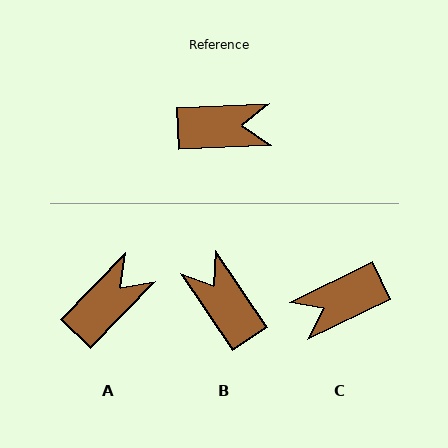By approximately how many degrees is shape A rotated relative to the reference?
Approximately 44 degrees counter-clockwise.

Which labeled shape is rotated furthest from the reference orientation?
C, about 156 degrees away.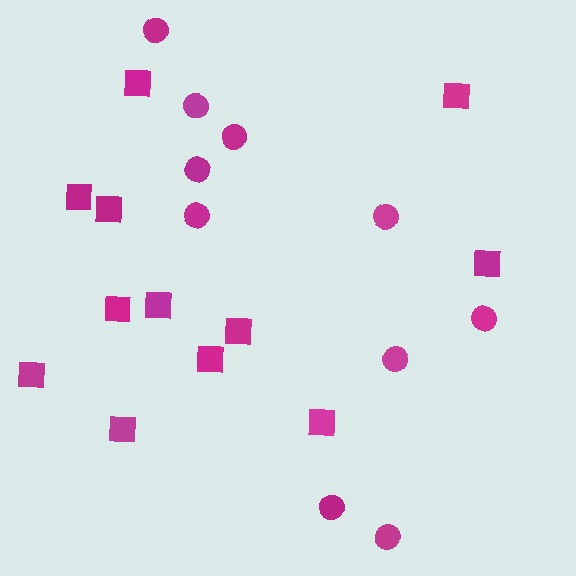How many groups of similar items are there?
There are 2 groups: one group of squares (12) and one group of circles (10).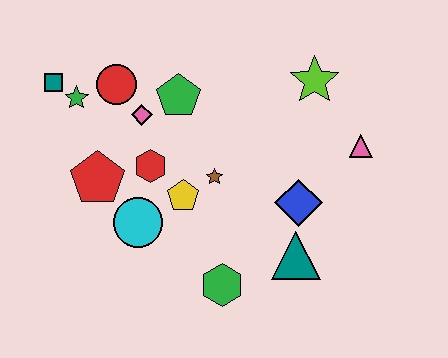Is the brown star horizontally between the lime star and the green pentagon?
Yes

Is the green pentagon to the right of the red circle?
Yes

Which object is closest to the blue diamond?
The teal triangle is closest to the blue diamond.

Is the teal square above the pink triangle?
Yes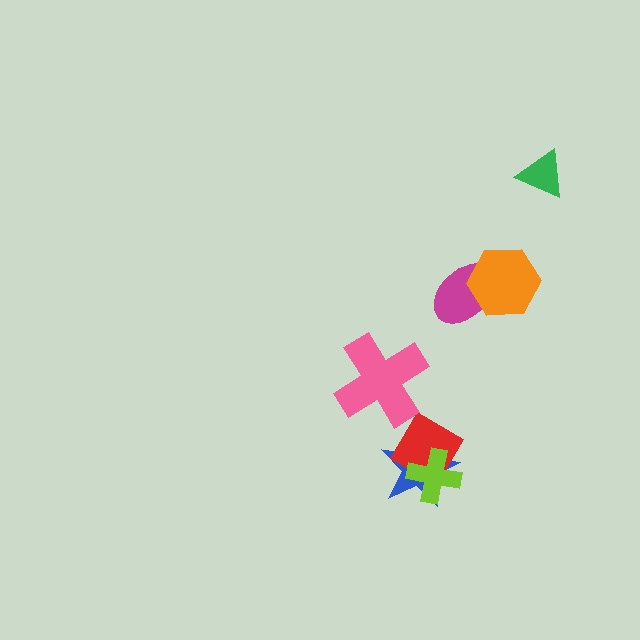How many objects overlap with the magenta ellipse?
1 object overlaps with the magenta ellipse.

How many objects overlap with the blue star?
2 objects overlap with the blue star.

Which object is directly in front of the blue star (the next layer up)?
The red diamond is directly in front of the blue star.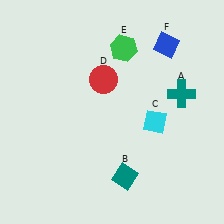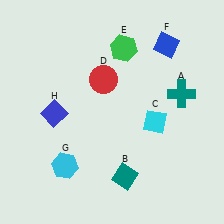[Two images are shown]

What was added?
A cyan hexagon (G), a blue diamond (H) were added in Image 2.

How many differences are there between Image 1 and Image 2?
There are 2 differences between the two images.